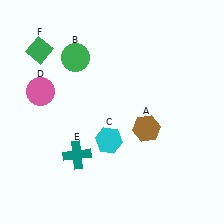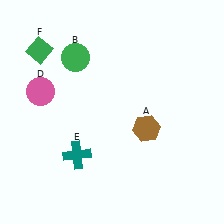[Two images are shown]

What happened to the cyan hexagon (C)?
The cyan hexagon (C) was removed in Image 2. It was in the bottom-left area of Image 1.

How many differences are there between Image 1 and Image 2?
There is 1 difference between the two images.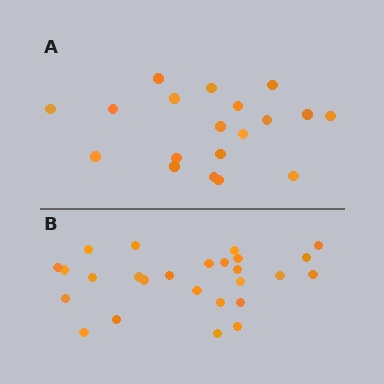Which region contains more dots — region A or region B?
Region B (the bottom region) has more dots.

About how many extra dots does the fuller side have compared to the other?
Region B has roughly 8 or so more dots than region A.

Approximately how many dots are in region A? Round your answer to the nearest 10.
About 20 dots. (The exact count is 19, which rounds to 20.)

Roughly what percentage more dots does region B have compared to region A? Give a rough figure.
About 35% more.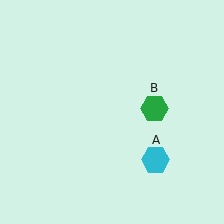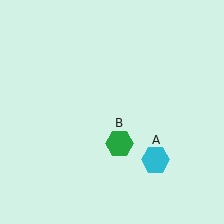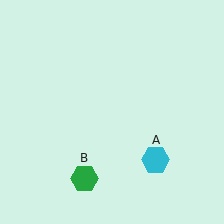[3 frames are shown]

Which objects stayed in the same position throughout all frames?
Cyan hexagon (object A) remained stationary.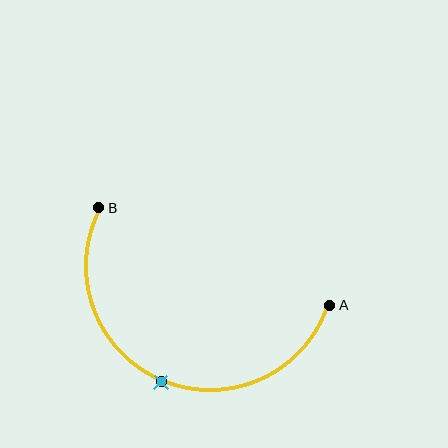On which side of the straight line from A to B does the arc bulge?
The arc bulges below the straight line connecting A and B.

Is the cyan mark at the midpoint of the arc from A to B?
Yes. The cyan mark lies on the arc at equal arc-length from both A and B — it is the arc midpoint.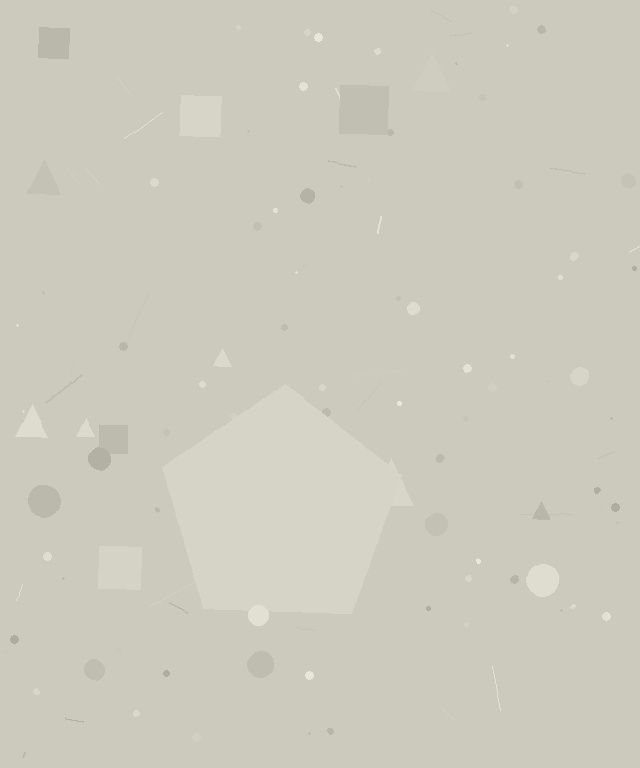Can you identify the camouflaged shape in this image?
The camouflaged shape is a pentagon.